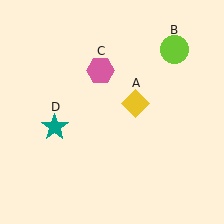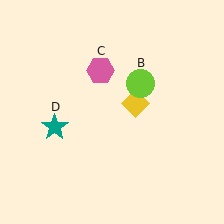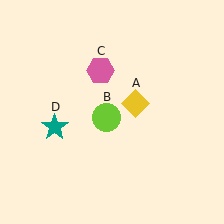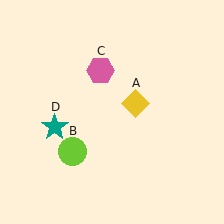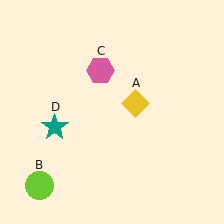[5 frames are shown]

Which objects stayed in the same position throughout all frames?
Yellow diamond (object A) and pink hexagon (object C) and teal star (object D) remained stationary.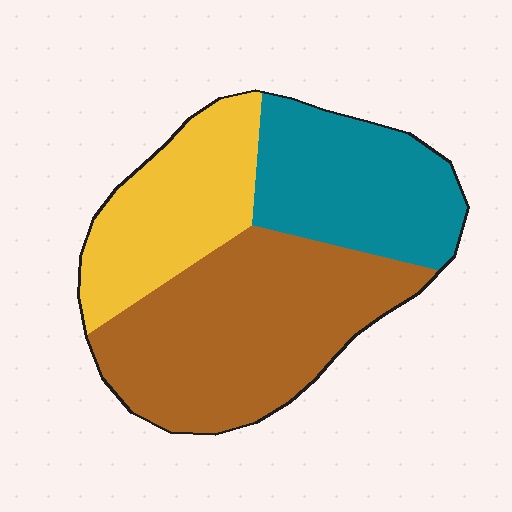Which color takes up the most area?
Brown, at roughly 45%.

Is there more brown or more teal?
Brown.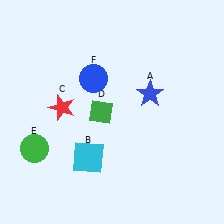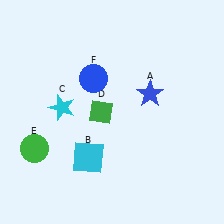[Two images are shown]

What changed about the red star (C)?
In Image 1, C is red. In Image 2, it changed to cyan.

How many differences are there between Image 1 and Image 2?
There is 1 difference between the two images.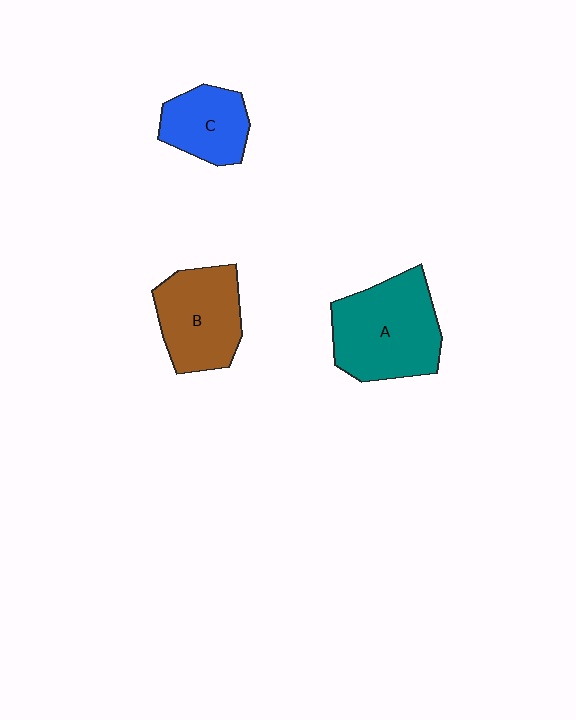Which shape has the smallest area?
Shape C (blue).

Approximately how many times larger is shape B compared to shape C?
Approximately 1.4 times.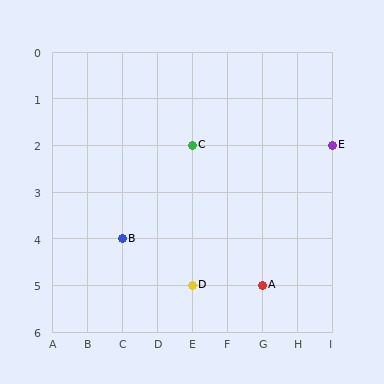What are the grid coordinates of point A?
Point A is at grid coordinates (G, 5).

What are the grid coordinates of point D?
Point D is at grid coordinates (E, 5).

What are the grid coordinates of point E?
Point E is at grid coordinates (I, 2).